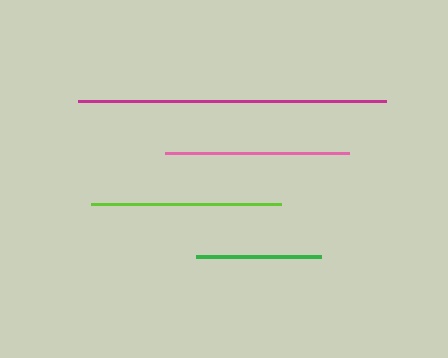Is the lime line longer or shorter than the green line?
The lime line is longer than the green line.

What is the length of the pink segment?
The pink segment is approximately 183 pixels long.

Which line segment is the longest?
The magenta line is the longest at approximately 308 pixels.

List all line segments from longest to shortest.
From longest to shortest: magenta, lime, pink, green.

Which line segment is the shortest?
The green line is the shortest at approximately 125 pixels.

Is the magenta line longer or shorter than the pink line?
The magenta line is longer than the pink line.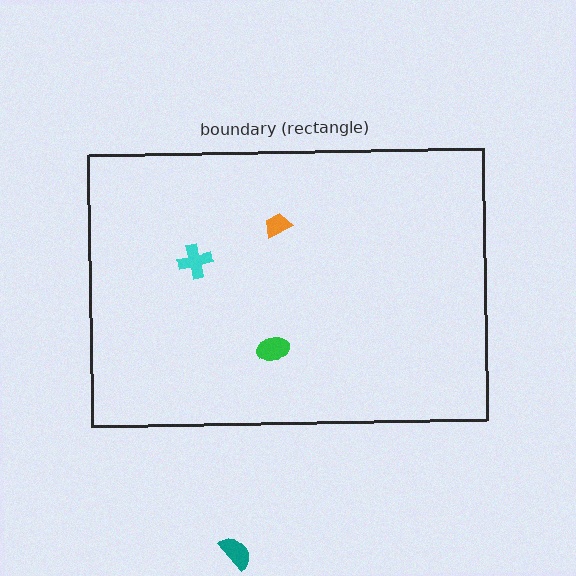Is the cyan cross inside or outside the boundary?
Inside.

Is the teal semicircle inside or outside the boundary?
Outside.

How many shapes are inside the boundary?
3 inside, 1 outside.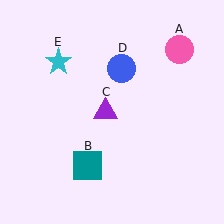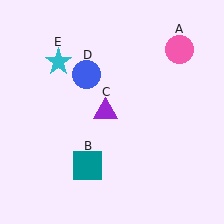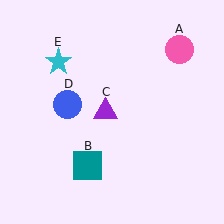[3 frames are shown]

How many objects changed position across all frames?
1 object changed position: blue circle (object D).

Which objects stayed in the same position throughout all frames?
Pink circle (object A) and teal square (object B) and purple triangle (object C) and cyan star (object E) remained stationary.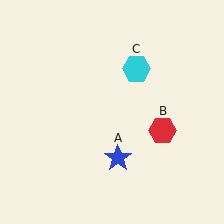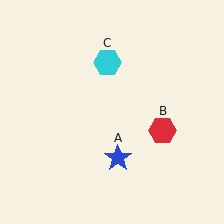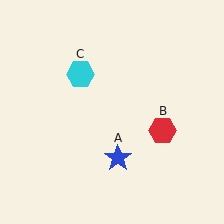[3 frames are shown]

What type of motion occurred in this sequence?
The cyan hexagon (object C) rotated counterclockwise around the center of the scene.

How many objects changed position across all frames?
1 object changed position: cyan hexagon (object C).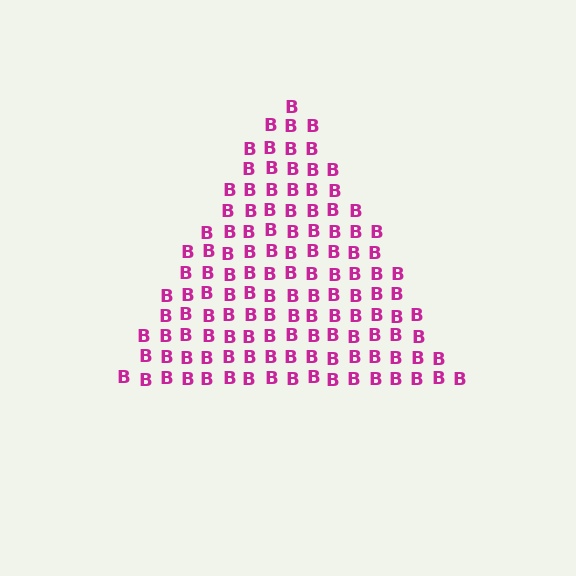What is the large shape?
The large shape is a triangle.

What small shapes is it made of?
It is made of small letter B's.